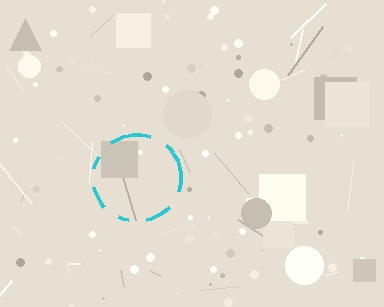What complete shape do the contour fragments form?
The contour fragments form a circle.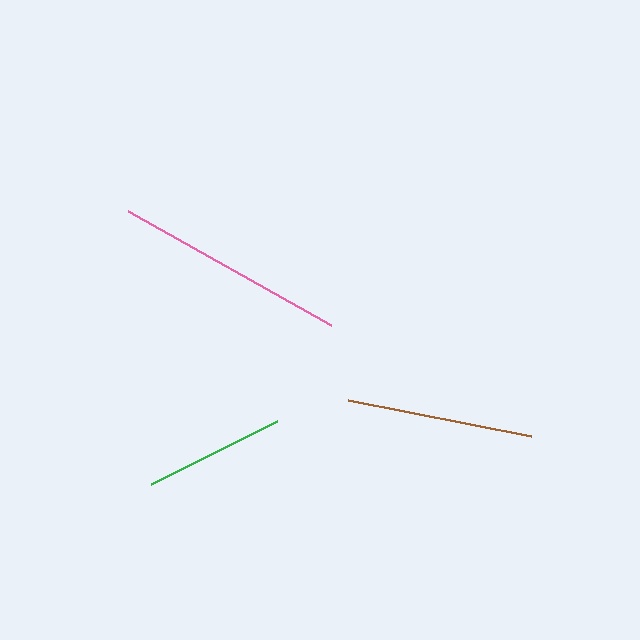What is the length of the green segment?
The green segment is approximately 140 pixels long.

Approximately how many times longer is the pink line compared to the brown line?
The pink line is approximately 1.3 times the length of the brown line.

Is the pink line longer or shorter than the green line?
The pink line is longer than the green line.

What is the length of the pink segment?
The pink segment is approximately 233 pixels long.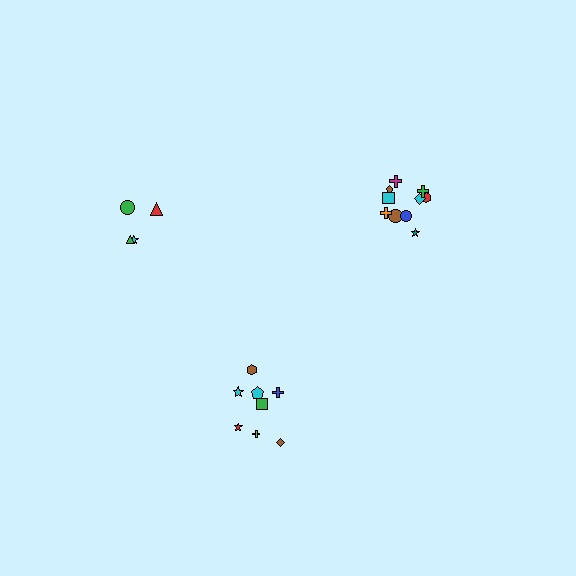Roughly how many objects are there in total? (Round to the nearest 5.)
Roughly 20 objects in total.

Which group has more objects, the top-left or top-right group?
The top-right group.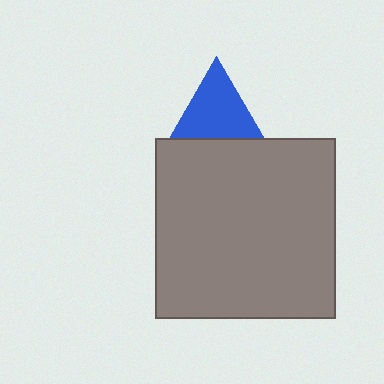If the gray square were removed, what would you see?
You would see the complete blue triangle.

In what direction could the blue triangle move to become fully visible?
The blue triangle could move up. That would shift it out from behind the gray square entirely.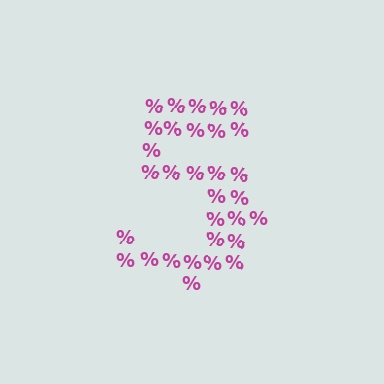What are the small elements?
The small elements are percent signs.